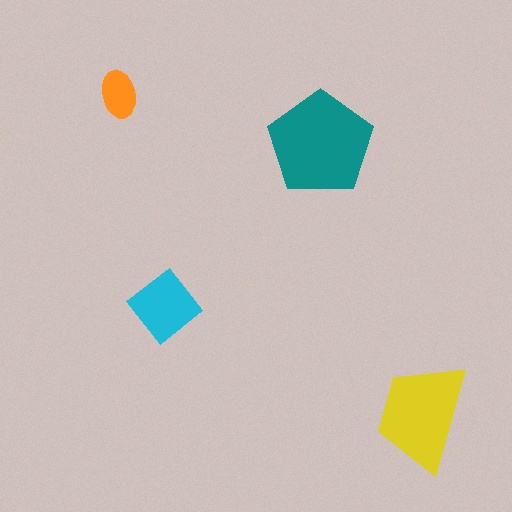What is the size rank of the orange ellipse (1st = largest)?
4th.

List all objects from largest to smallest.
The teal pentagon, the yellow trapezoid, the cyan diamond, the orange ellipse.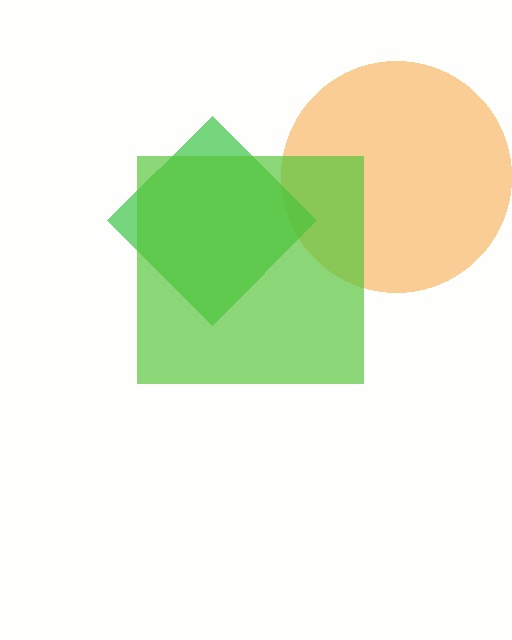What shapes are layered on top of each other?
The layered shapes are: an orange circle, a green diamond, a lime square.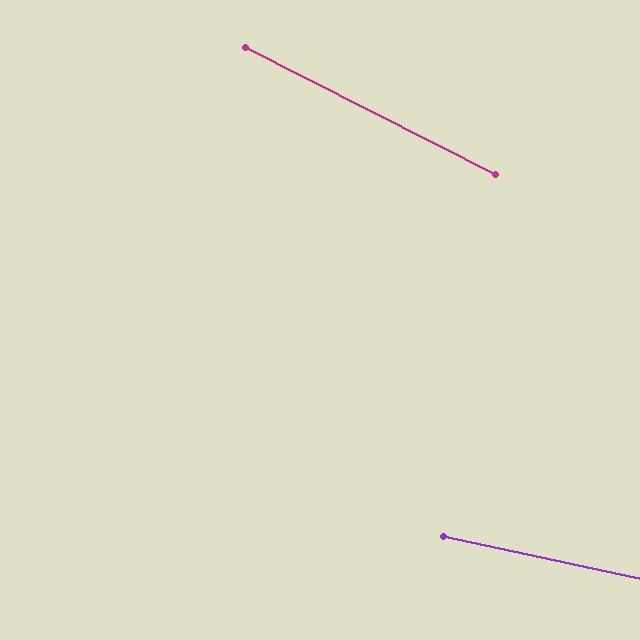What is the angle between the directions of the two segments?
Approximately 15 degrees.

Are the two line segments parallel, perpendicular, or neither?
Neither parallel nor perpendicular — they differ by about 15°.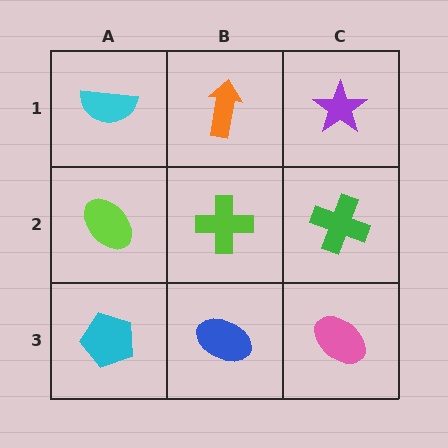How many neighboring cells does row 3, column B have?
3.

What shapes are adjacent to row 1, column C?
A green cross (row 2, column C), an orange arrow (row 1, column B).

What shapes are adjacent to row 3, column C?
A green cross (row 2, column C), a blue ellipse (row 3, column B).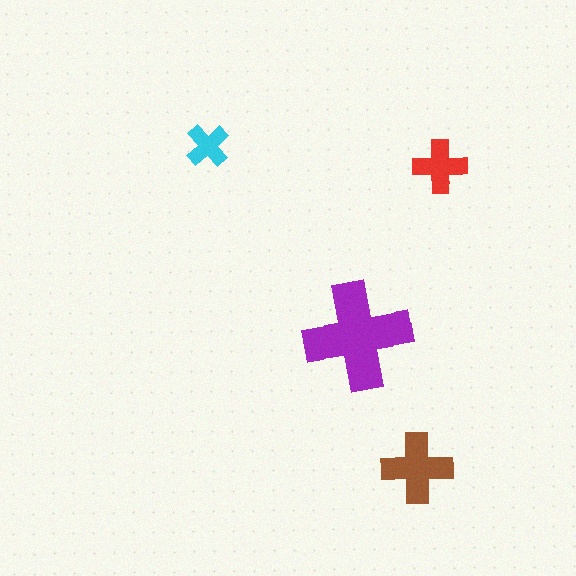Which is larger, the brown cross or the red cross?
The brown one.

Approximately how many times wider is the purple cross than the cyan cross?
About 2.5 times wider.